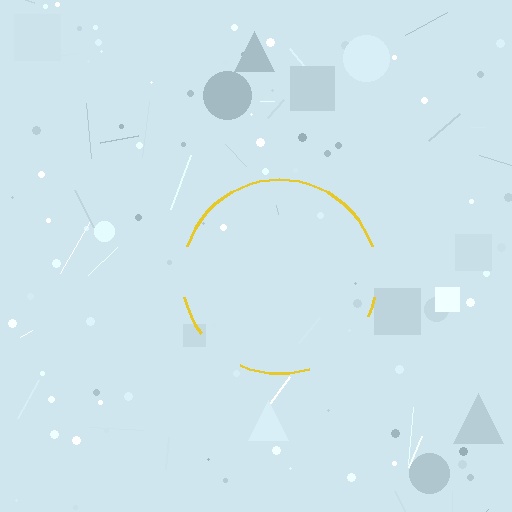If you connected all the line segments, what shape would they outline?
They would outline a circle.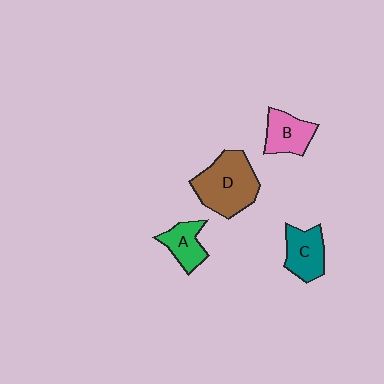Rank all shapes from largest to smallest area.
From largest to smallest: D (brown), C (teal), B (pink), A (green).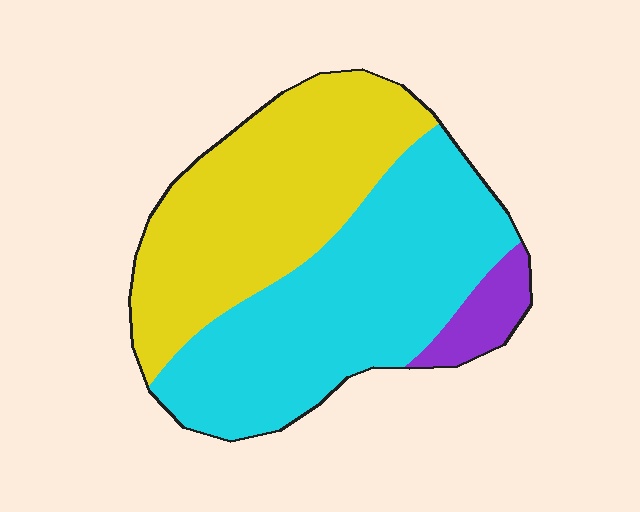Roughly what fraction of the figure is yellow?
Yellow covers about 45% of the figure.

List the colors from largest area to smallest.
From largest to smallest: cyan, yellow, purple.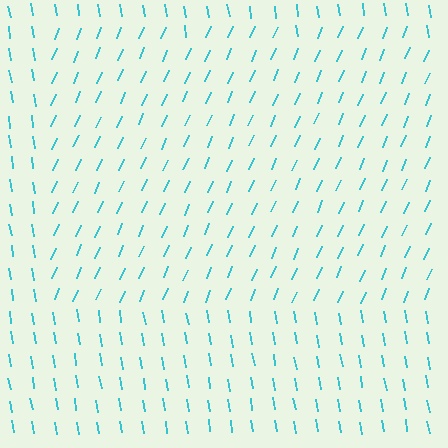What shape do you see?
I see a rectangle.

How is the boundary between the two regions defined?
The boundary is defined purely by a change in line orientation (approximately 33 degrees difference). All lines are the same color and thickness.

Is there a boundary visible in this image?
Yes, there is a texture boundary formed by a change in line orientation.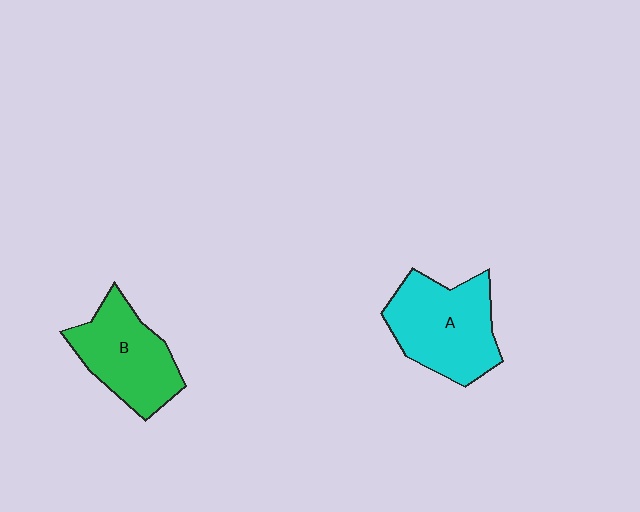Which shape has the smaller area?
Shape B (green).